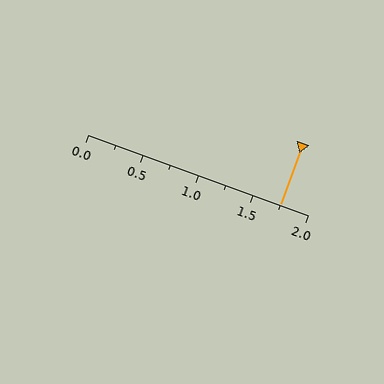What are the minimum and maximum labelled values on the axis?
The axis runs from 0.0 to 2.0.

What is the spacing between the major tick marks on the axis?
The major ticks are spaced 0.5 apart.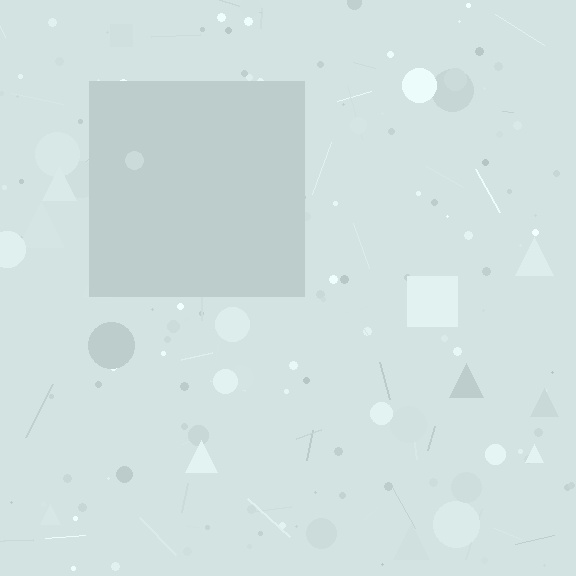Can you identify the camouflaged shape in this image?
The camouflaged shape is a square.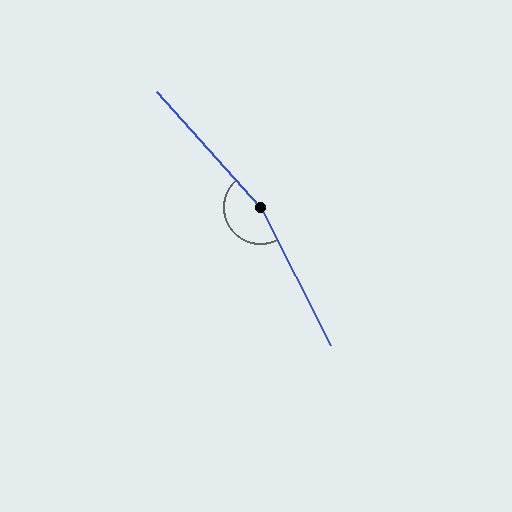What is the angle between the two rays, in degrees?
Approximately 165 degrees.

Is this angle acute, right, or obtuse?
It is obtuse.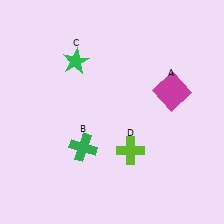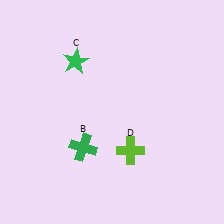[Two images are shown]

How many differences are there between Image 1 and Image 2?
There is 1 difference between the two images.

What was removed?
The magenta square (A) was removed in Image 2.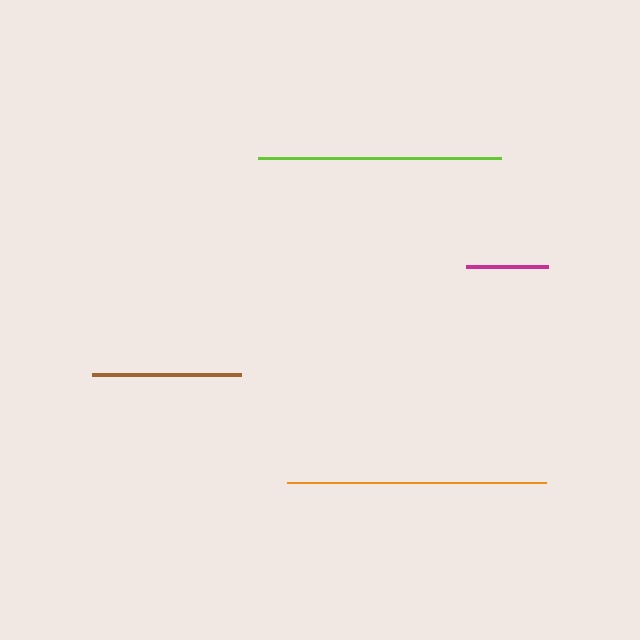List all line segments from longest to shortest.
From longest to shortest: orange, lime, brown, magenta.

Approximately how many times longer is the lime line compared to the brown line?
The lime line is approximately 1.6 times the length of the brown line.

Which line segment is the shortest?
The magenta line is the shortest at approximately 82 pixels.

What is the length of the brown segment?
The brown segment is approximately 149 pixels long.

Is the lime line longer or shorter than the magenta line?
The lime line is longer than the magenta line.